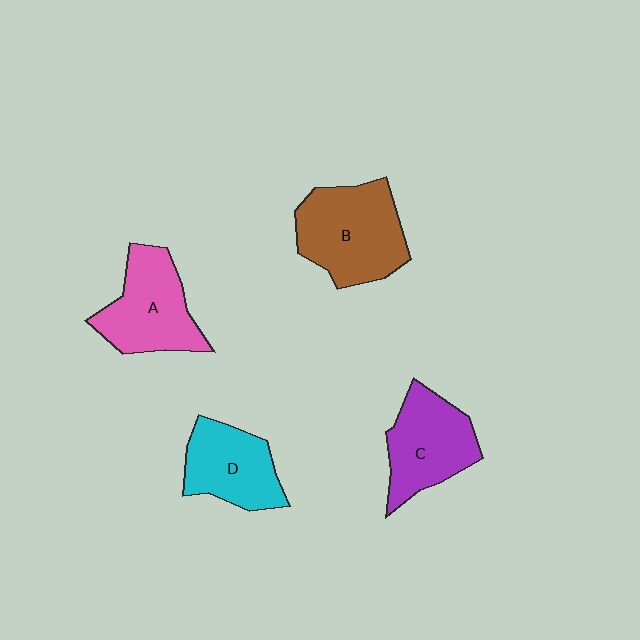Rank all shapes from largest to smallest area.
From largest to smallest: B (brown), A (pink), C (purple), D (cyan).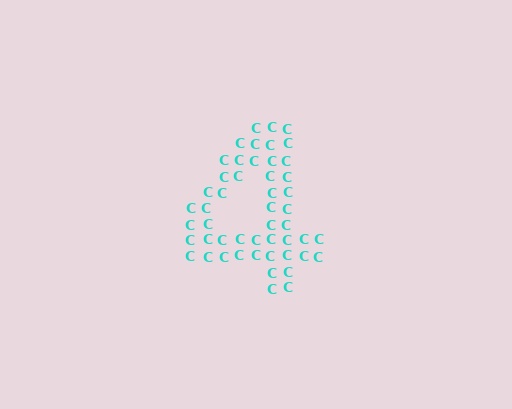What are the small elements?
The small elements are letter C's.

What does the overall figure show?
The overall figure shows the digit 4.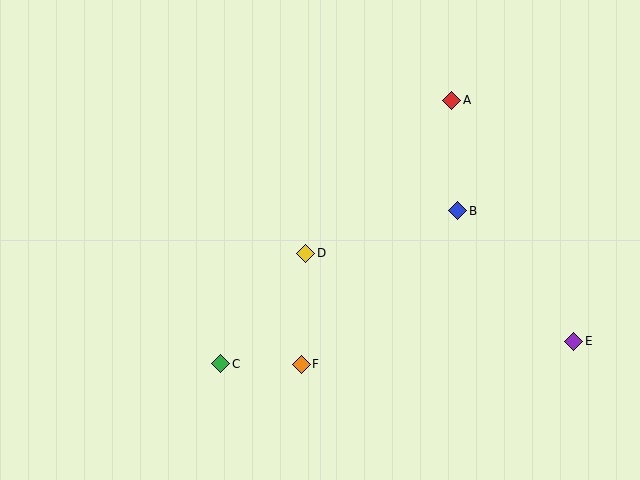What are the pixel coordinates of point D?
Point D is at (306, 253).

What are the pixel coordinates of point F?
Point F is at (301, 364).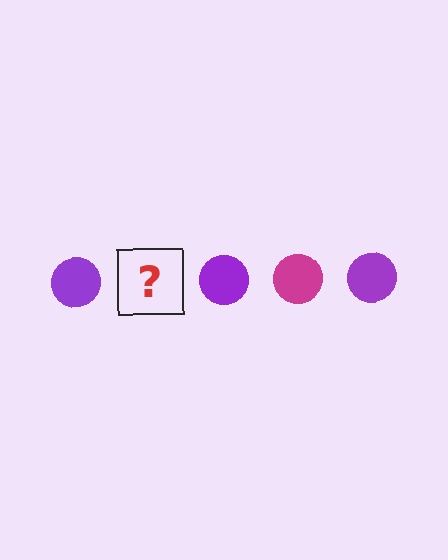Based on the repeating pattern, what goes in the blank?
The blank should be a magenta circle.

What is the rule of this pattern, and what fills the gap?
The rule is that the pattern cycles through purple, magenta circles. The gap should be filled with a magenta circle.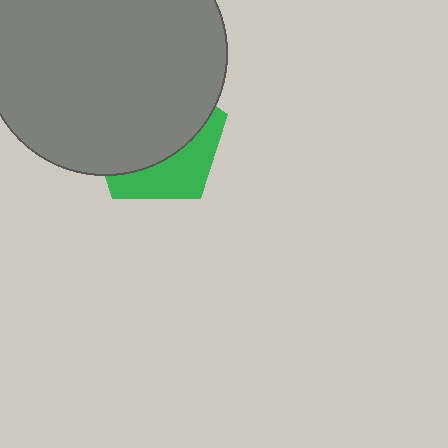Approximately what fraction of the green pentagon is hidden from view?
Roughly 66% of the green pentagon is hidden behind the gray circle.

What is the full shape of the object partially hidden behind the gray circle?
The partially hidden object is a green pentagon.